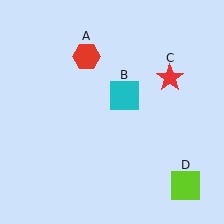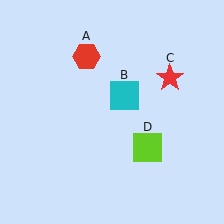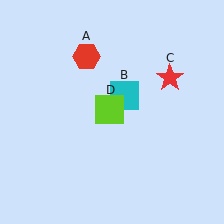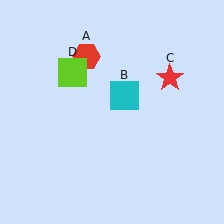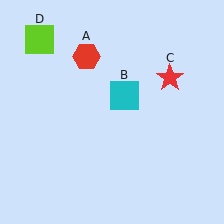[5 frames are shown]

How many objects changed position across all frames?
1 object changed position: lime square (object D).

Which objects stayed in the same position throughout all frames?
Red hexagon (object A) and cyan square (object B) and red star (object C) remained stationary.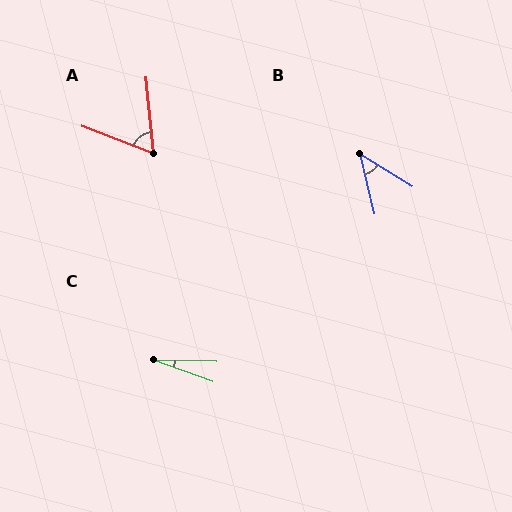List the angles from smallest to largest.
C (19°), B (44°), A (64°).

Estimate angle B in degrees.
Approximately 44 degrees.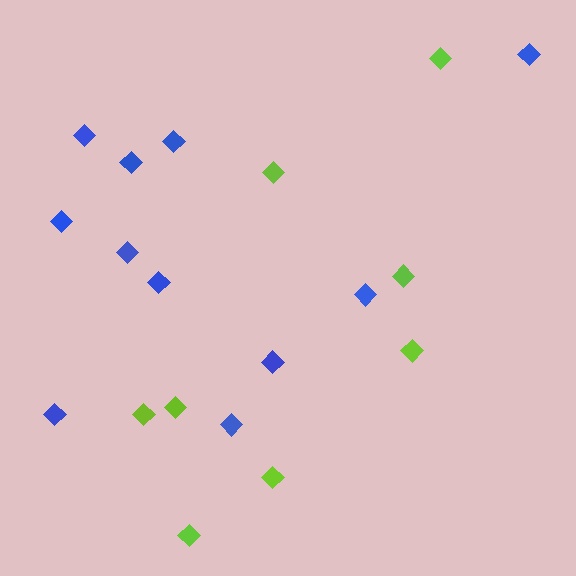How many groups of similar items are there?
There are 2 groups: one group of blue diamonds (11) and one group of lime diamonds (8).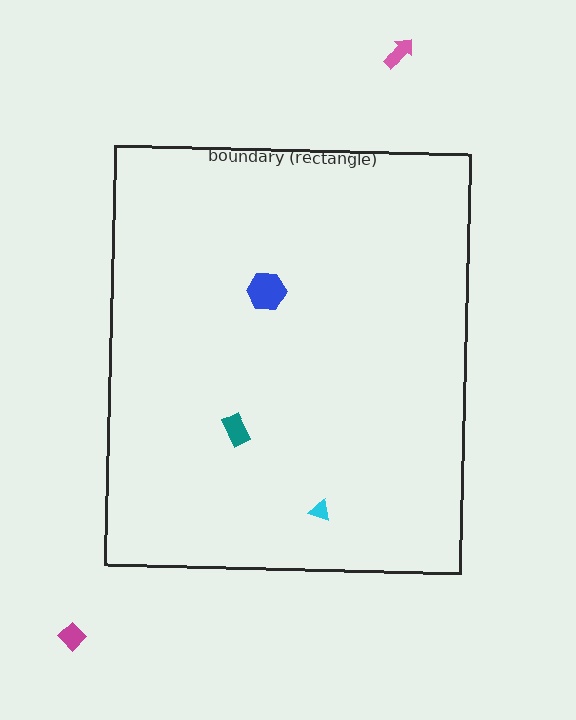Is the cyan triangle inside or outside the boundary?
Inside.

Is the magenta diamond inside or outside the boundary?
Outside.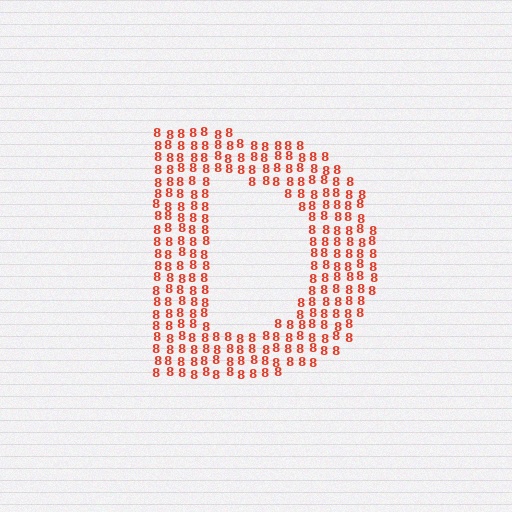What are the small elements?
The small elements are digit 8's.